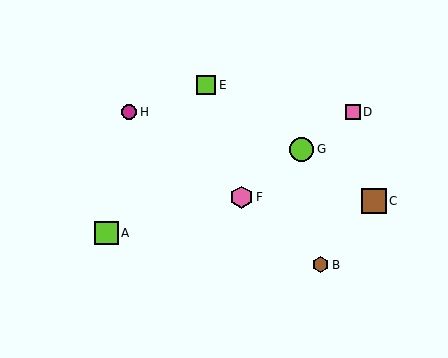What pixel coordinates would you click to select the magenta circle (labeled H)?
Click at (129, 112) to select the magenta circle H.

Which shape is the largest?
The brown square (labeled C) is the largest.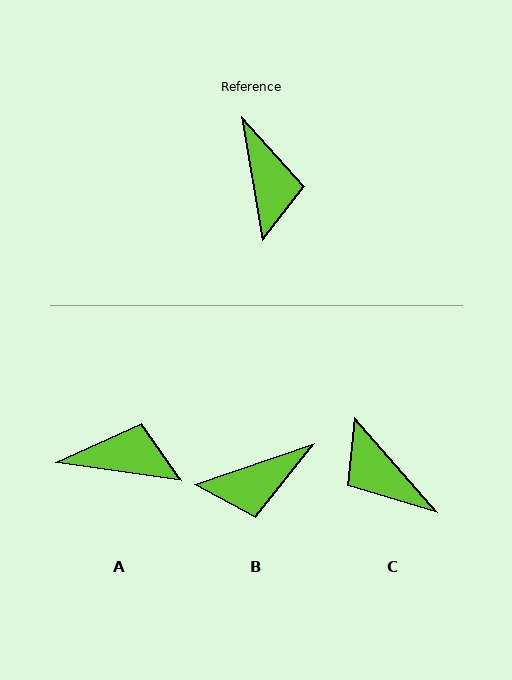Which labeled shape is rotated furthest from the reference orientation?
C, about 149 degrees away.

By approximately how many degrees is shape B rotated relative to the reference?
Approximately 80 degrees clockwise.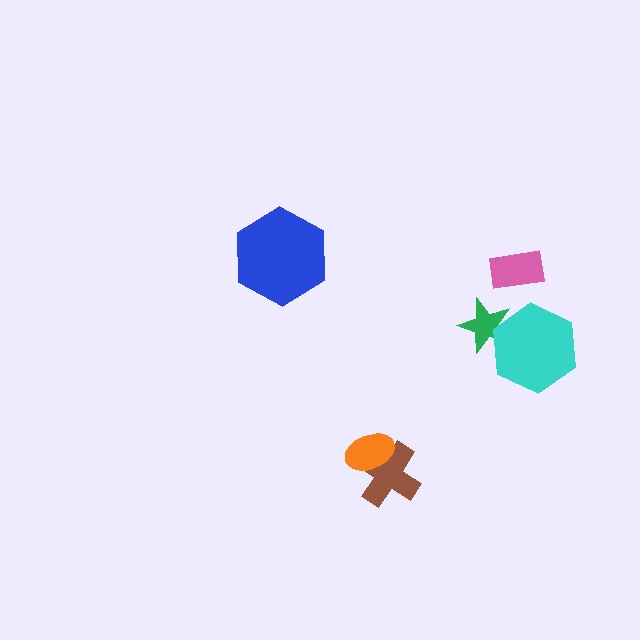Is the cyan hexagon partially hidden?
No, no other shape covers it.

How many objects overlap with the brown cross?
1 object overlaps with the brown cross.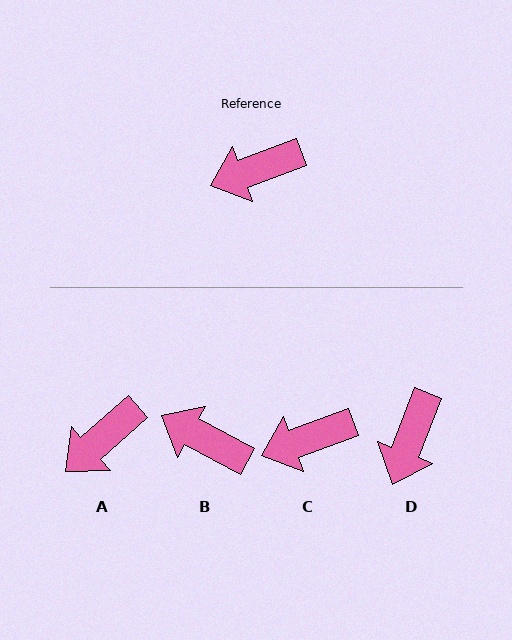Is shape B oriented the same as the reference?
No, it is off by about 48 degrees.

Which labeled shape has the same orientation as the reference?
C.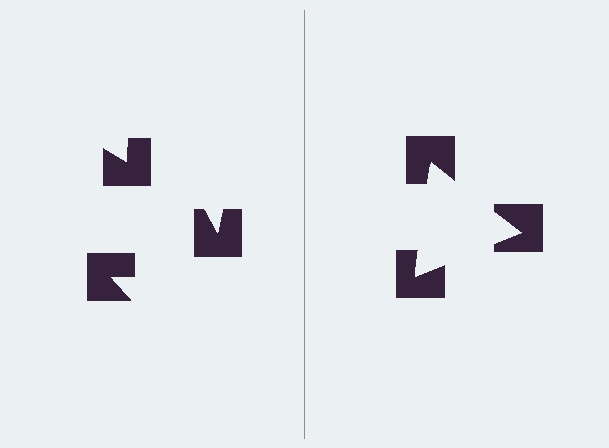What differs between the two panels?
The notched squares are positioned identically on both sides; only the wedge orientations differ. On the right they align to a triangle; on the left they are misaligned.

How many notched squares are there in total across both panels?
6 — 3 on each side.